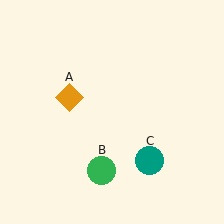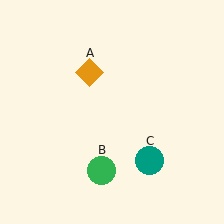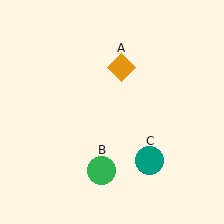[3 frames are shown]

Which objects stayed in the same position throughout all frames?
Green circle (object B) and teal circle (object C) remained stationary.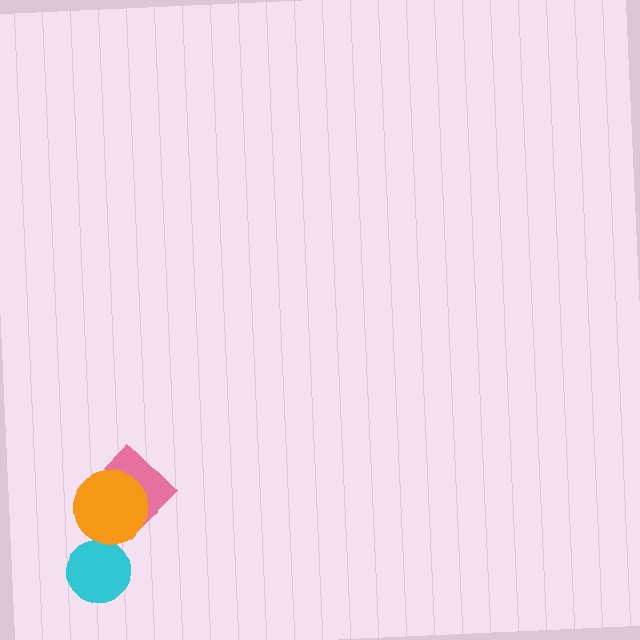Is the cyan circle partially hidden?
No, no other shape covers it.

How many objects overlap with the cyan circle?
0 objects overlap with the cyan circle.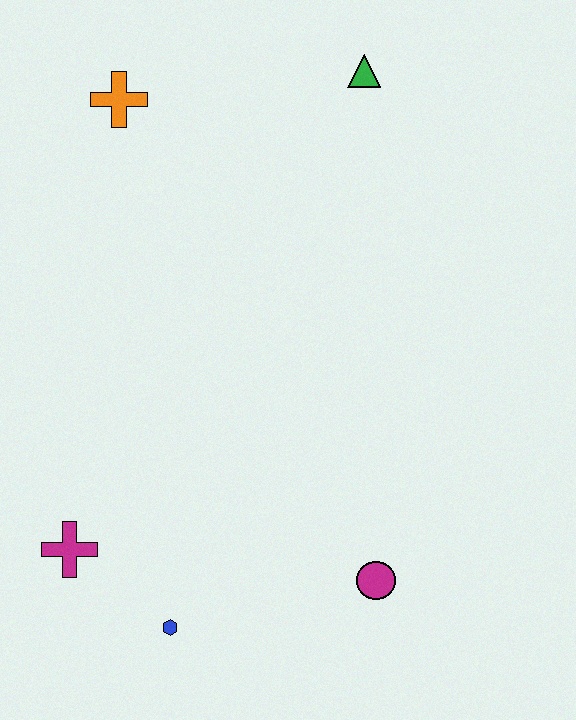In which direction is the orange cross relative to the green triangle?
The orange cross is to the left of the green triangle.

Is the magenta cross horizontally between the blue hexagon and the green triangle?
No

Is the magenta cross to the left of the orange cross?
Yes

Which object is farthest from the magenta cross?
The green triangle is farthest from the magenta cross.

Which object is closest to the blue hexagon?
The magenta cross is closest to the blue hexagon.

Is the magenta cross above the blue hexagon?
Yes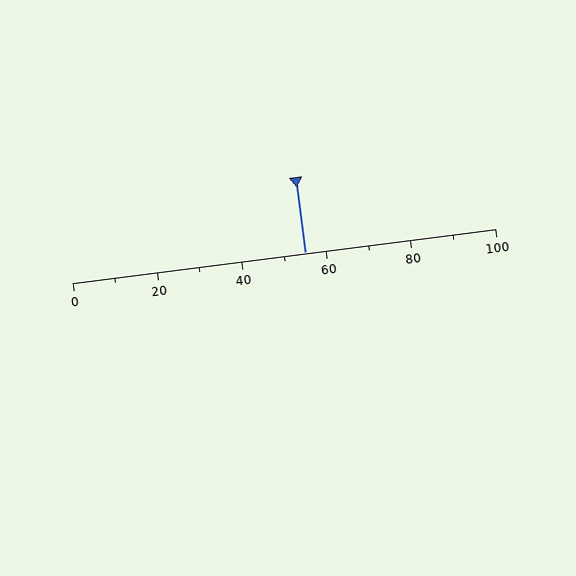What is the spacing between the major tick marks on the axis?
The major ticks are spaced 20 apart.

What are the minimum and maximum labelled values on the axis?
The axis runs from 0 to 100.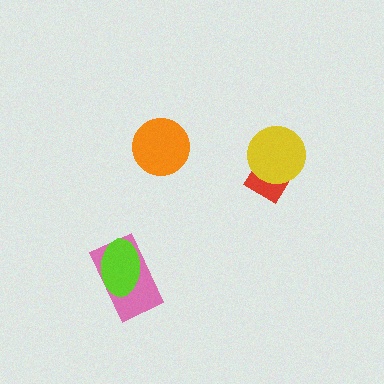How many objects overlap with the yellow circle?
1 object overlaps with the yellow circle.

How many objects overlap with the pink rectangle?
1 object overlaps with the pink rectangle.